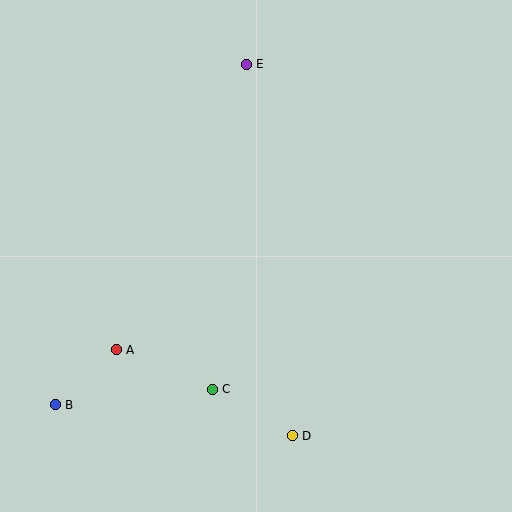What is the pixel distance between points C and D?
The distance between C and D is 92 pixels.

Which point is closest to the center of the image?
Point C at (212, 389) is closest to the center.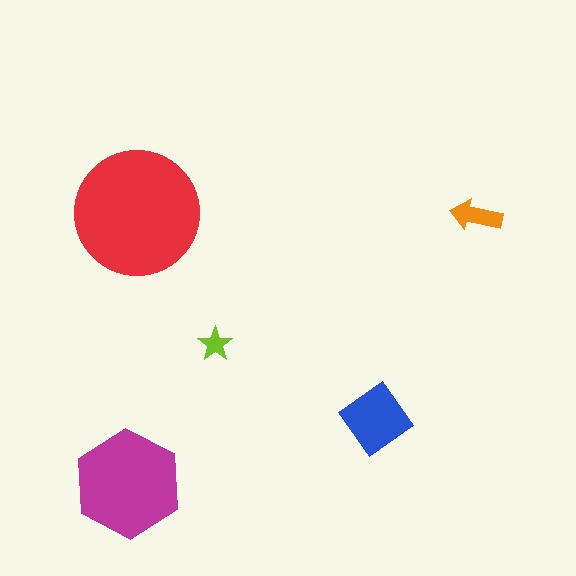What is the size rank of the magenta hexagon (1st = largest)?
2nd.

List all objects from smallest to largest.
The lime star, the orange arrow, the blue diamond, the magenta hexagon, the red circle.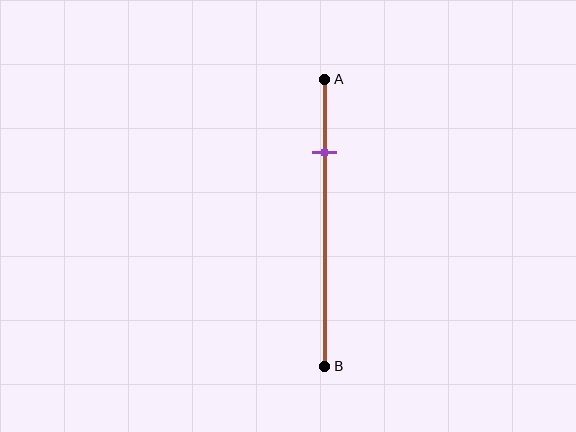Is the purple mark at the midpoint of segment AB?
No, the mark is at about 25% from A, not at the 50% midpoint.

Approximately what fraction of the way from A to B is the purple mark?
The purple mark is approximately 25% of the way from A to B.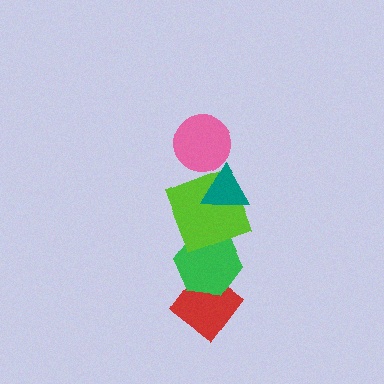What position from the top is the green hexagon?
The green hexagon is 4th from the top.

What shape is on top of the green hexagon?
The lime square is on top of the green hexagon.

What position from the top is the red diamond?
The red diamond is 5th from the top.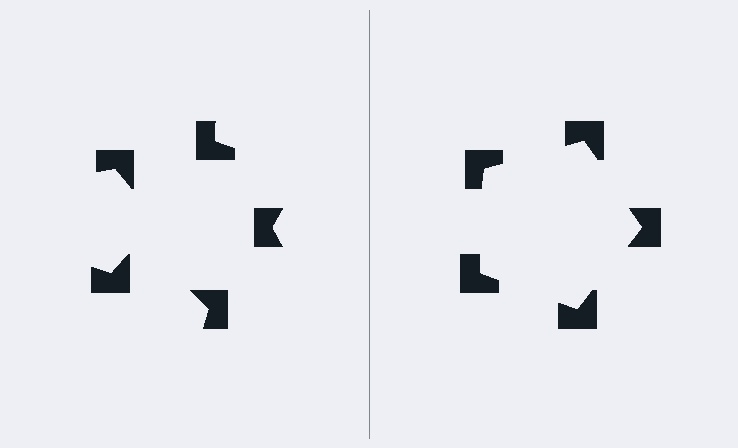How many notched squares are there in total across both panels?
10 — 5 on each side.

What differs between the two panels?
The notched squares are positioned identically on both sides; only the wedge orientations differ. On the right they align to a pentagon; on the left they are misaligned.